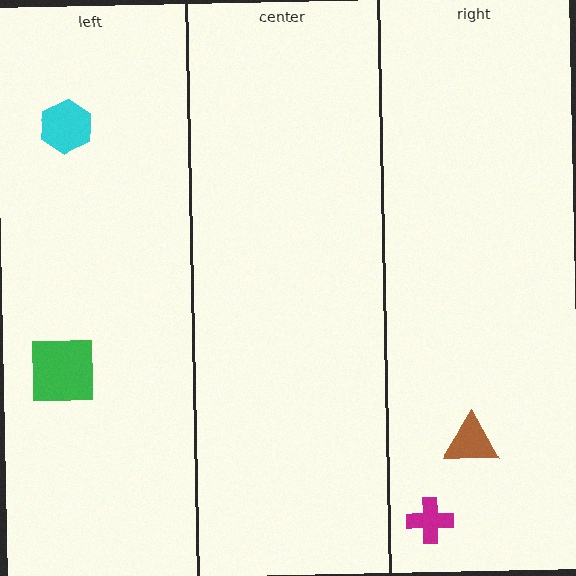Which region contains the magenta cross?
The right region.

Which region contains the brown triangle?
The right region.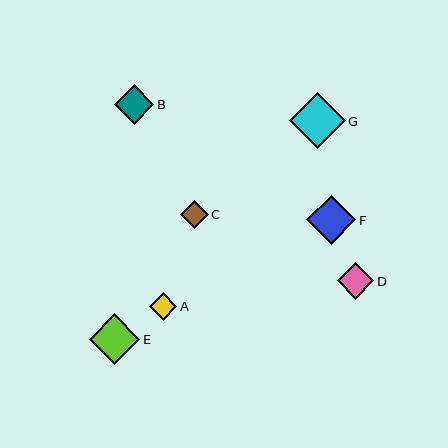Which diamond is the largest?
Diamond G is the largest with a size of approximately 56 pixels.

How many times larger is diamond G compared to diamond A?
Diamond G is approximately 2.0 times the size of diamond A.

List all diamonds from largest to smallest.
From largest to smallest: G, E, F, B, D, A, C.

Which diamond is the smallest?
Diamond C is the smallest with a size of approximately 27 pixels.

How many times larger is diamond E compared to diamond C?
Diamond E is approximately 1.8 times the size of diamond C.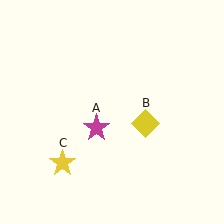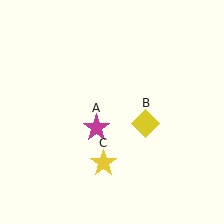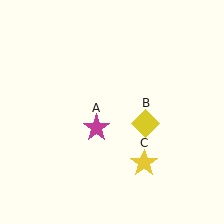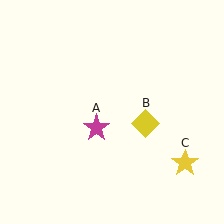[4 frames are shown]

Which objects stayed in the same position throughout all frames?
Magenta star (object A) and yellow diamond (object B) remained stationary.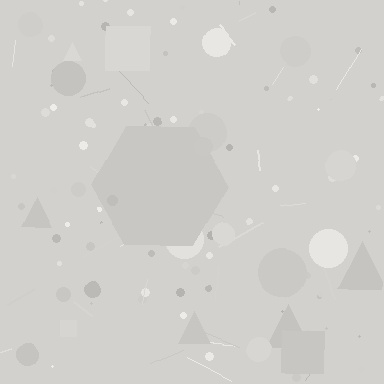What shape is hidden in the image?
A hexagon is hidden in the image.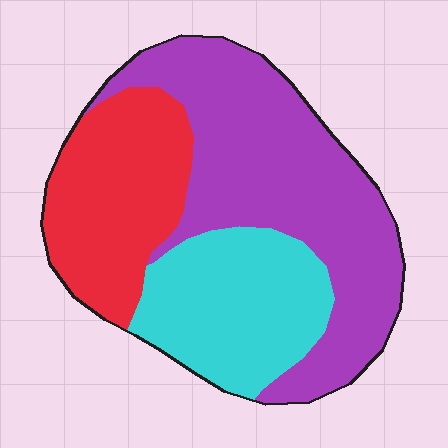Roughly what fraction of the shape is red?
Red takes up about one quarter (1/4) of the shape.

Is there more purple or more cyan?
Purple.